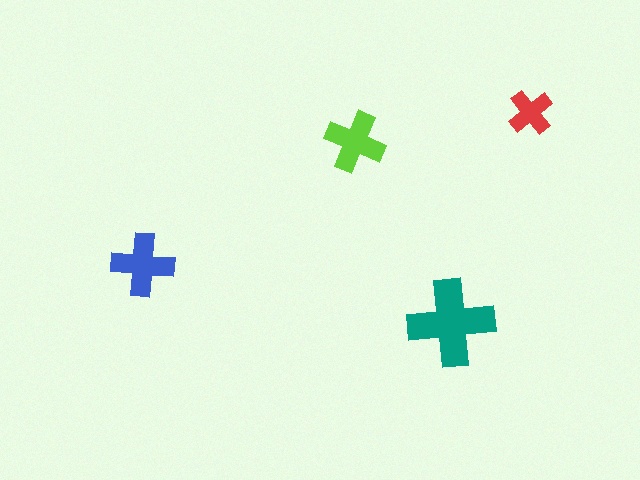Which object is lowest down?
The teal cross is bottommost.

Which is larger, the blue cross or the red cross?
The blue one.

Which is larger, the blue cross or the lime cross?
The blue one.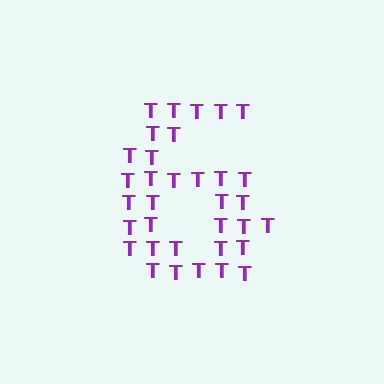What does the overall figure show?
The overall figure shows the digit 6.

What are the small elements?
The small elements are letter T's.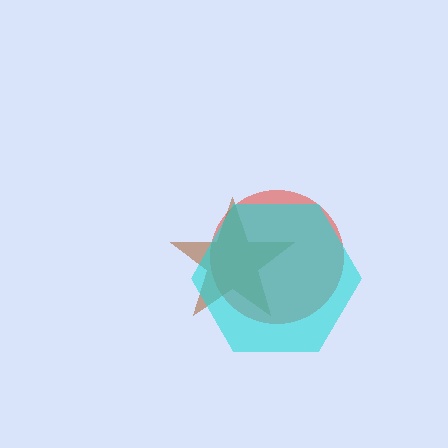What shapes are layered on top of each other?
The layered shapes are: a red circle, a brown star, a cyan hexagon.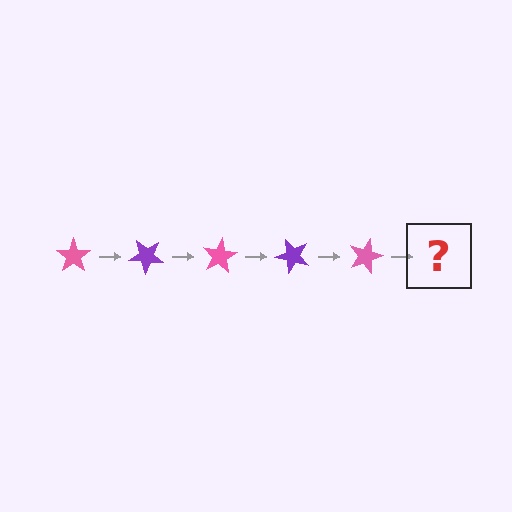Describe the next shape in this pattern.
It should be a purple star, rotated 200 degrees from the start.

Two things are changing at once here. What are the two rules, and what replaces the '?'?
The two rules are that it rotates 40 degrees each step and the color cycles through pink and purple. The '?' should be a purple star, rotated 200 degrees from the start.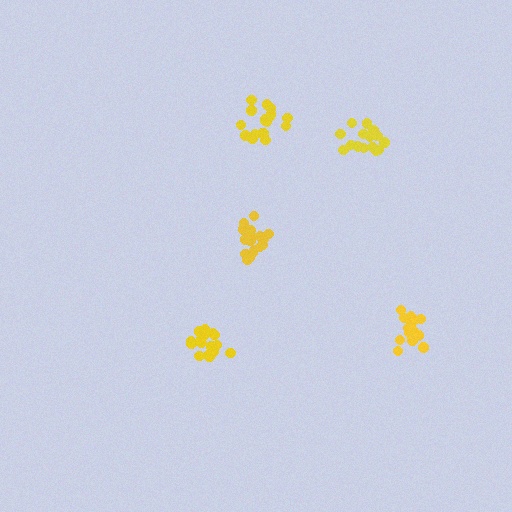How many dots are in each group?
Group 1: 14 dots, Group 2: 16 dots, Group 3: 16 dots, Group 4: 19 dots, Group 5: 18 dots (83 total).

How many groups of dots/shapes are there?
There are 5 groups.